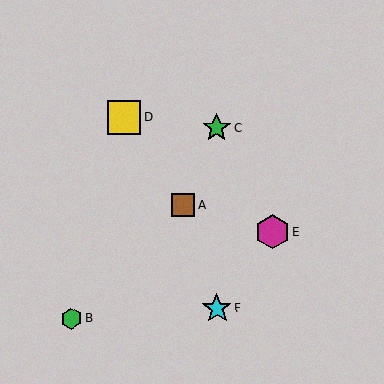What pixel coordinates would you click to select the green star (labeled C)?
Click at (216, 128) to select the green star C.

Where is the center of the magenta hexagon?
The center of the magenta hexagon is at (272, 231).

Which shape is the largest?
The magenta hexagon (labeled E) is the largest.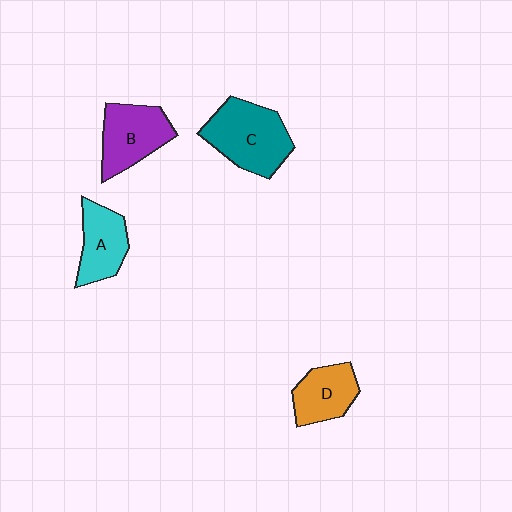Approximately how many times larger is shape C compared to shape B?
Approximately 1.3 times.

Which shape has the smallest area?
Shape D (orange).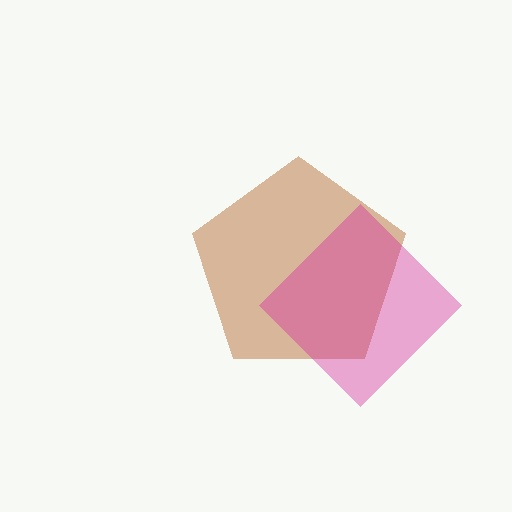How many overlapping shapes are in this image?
There are 2 overlapping shapes in the image.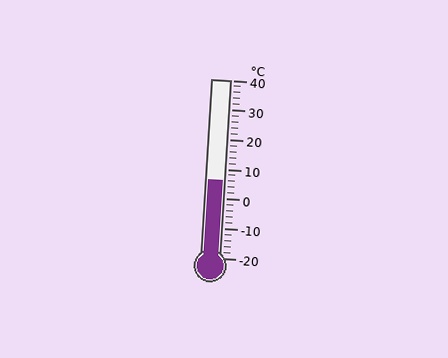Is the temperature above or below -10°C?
The temperature is above -10°C.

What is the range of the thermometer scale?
The thermometer scale ranges from -20°C to 40°C.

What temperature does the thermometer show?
The thermometer shows approximately 6°C.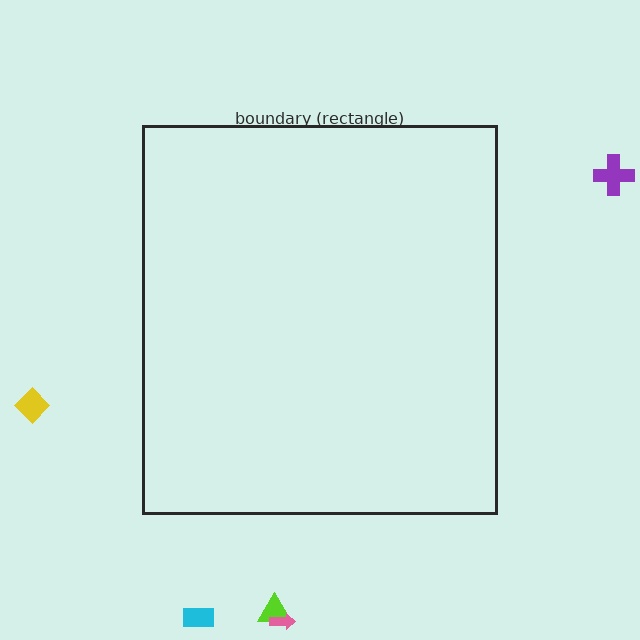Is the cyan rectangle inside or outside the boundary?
Outside.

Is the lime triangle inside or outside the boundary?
Outside.